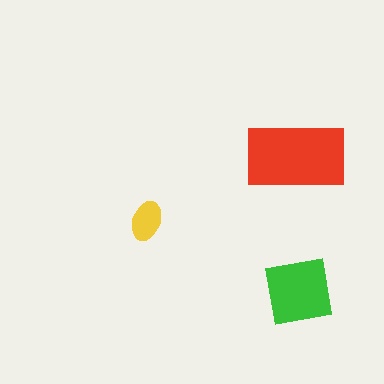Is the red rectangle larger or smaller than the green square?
Larger.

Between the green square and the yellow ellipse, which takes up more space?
The green square.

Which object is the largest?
The red rectangle.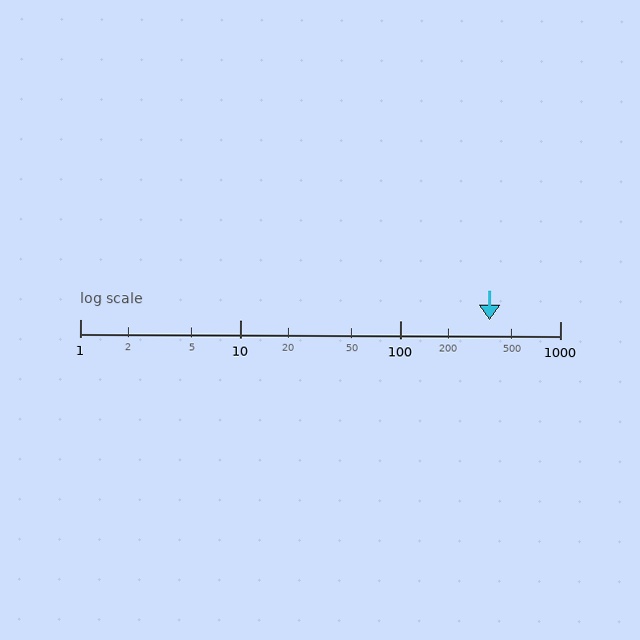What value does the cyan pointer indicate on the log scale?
The pointer indicates approximately 360.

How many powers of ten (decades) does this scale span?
The scale spans 3 decades, from 1 to 1000.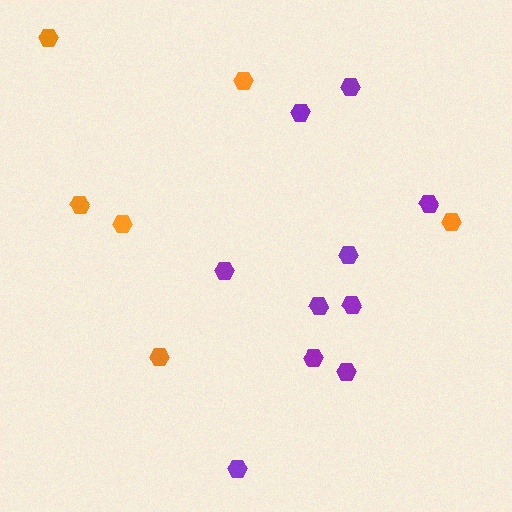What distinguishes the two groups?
There are 2 groups: one group of orange hexagons (6) and one group of purple hexagons (10).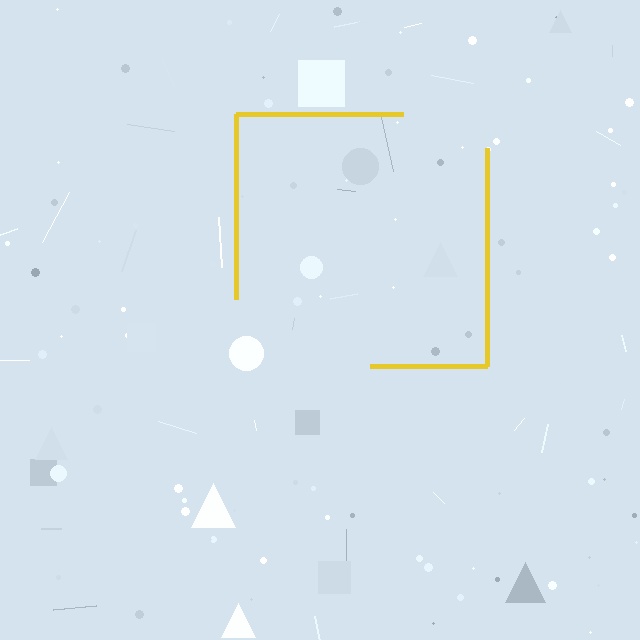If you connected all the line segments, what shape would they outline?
They would outline a square.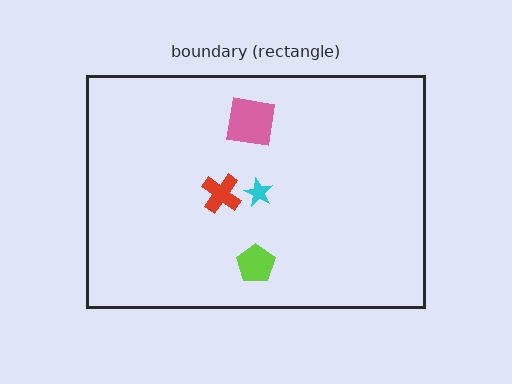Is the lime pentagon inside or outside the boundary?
Inside.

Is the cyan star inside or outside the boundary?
Inside.